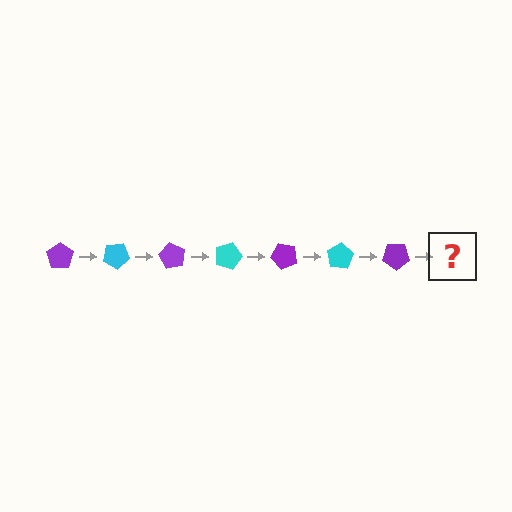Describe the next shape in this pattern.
It should be a cyan pentagon, rotated 210 degrees from the start.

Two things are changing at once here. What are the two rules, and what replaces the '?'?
The two rules are that it rotates 30 degrees each step and the color cycles through purple and cyan. The '?' should be a cyan pentagon, rotated 210 degrees from the start.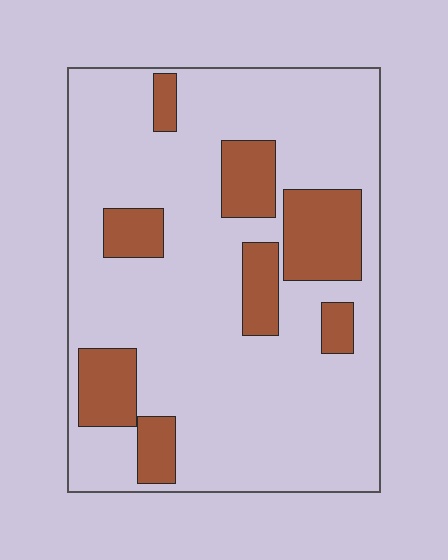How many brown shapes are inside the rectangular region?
8.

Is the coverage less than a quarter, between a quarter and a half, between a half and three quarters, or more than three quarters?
Less than a quarter.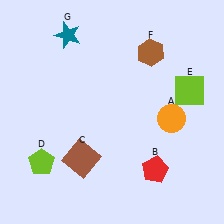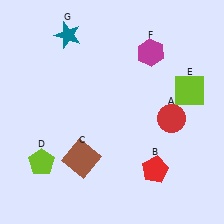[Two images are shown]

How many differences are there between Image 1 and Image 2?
There are 2 differences between the two images.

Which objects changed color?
A changed from orange to red. F changed from brown to magenta.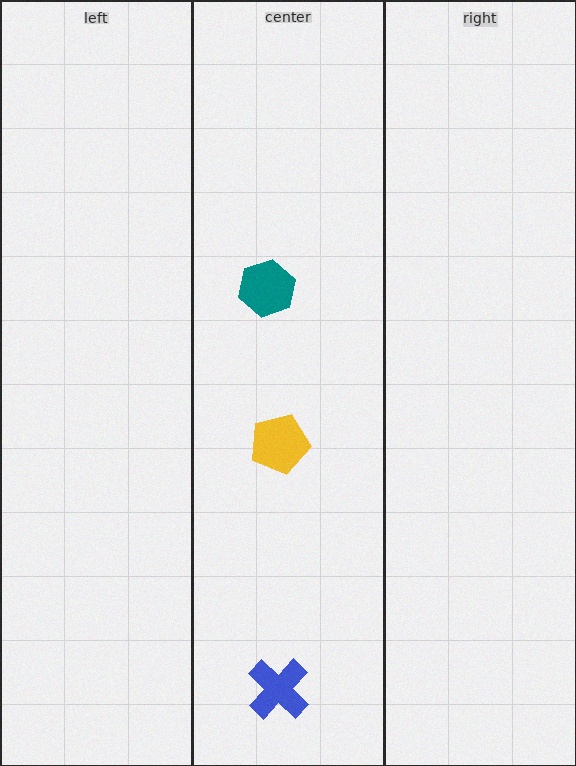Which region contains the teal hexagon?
The center region.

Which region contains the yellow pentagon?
The center region.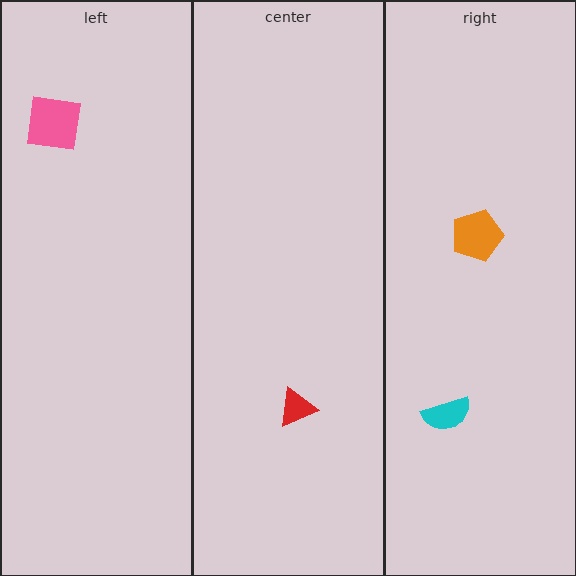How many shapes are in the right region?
2.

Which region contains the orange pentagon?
The right region.